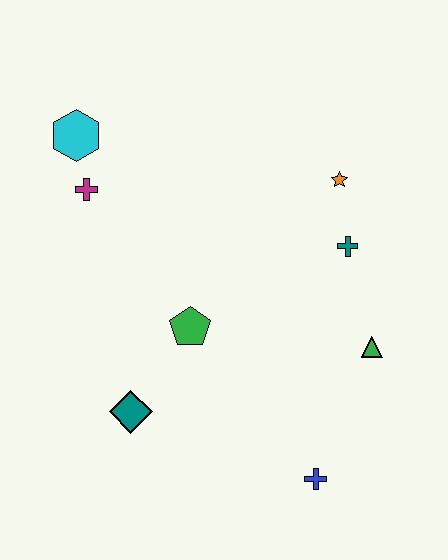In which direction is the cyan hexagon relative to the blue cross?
The cyan hexagon is above the blue cross.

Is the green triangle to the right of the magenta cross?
Yes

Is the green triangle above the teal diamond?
Yes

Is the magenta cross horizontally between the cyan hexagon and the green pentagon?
Yes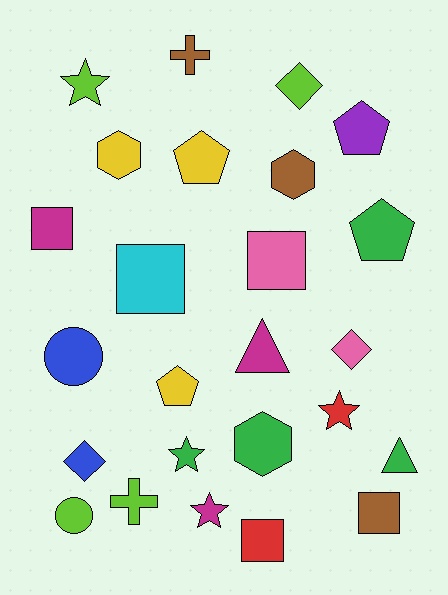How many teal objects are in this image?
There are no teal objects.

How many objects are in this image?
There are 25 objects.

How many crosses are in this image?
There are 2 crosses.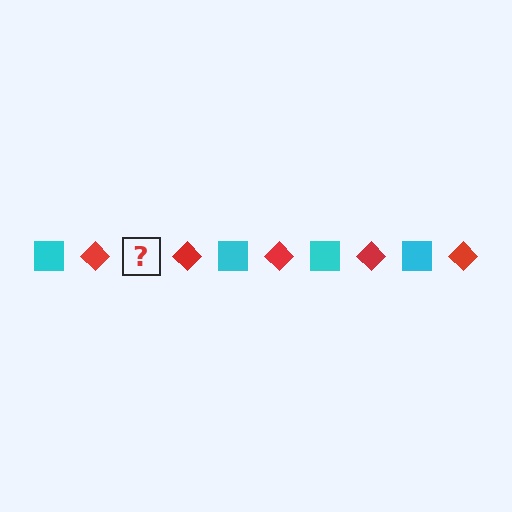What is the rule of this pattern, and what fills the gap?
The rule is that the pattern alternates between cyan square and red diamond. The gap should be filled with a cyan square.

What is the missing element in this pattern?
The missing element is a cyan square.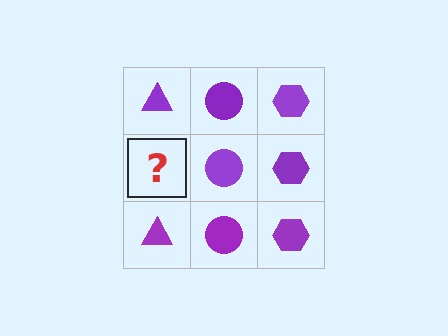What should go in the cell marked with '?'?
The missing cell should contain a purple triangle.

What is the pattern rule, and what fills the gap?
The rule is that each column has a consistent shape. The gap should be filled with a purple triangle.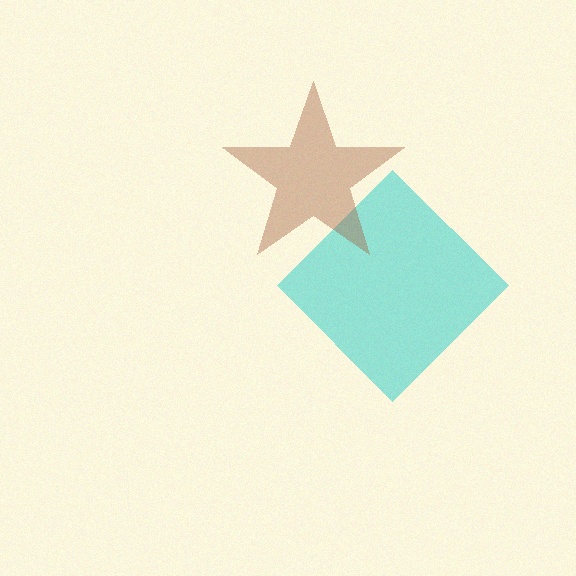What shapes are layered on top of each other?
The layered shapes are: a cyan diamond, a brown star.